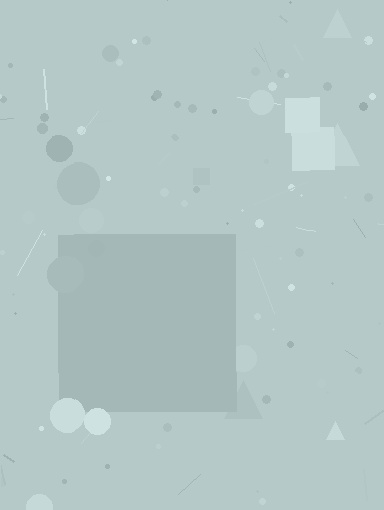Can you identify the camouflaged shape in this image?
The camouflaged shape is a square.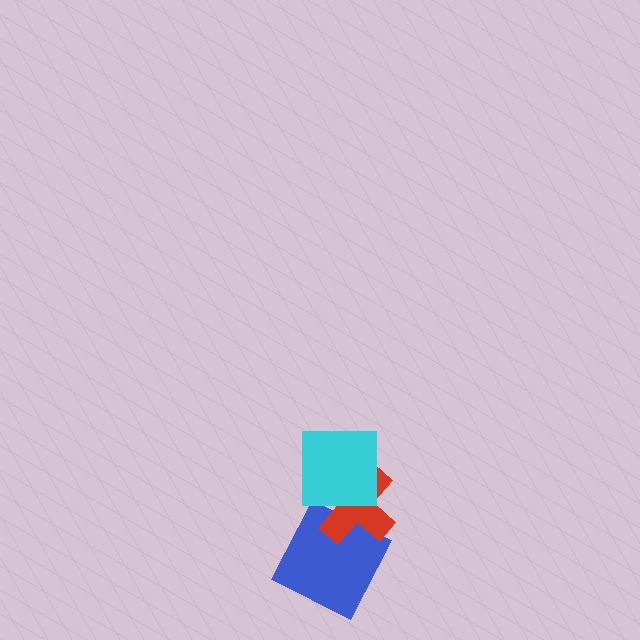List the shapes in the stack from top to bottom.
From top to bottom: the cyan square, the red cross, the blue square.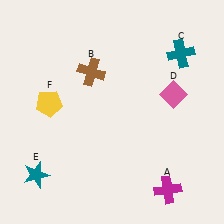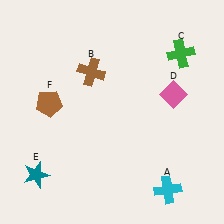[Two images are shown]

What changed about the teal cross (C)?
In Image 1, C is teal. In Image 2, it changed to green.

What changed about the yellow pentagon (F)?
In Image 1, F is yellow. In Image 2, it changed to brown.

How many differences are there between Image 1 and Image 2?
There are 3 differences between the two images.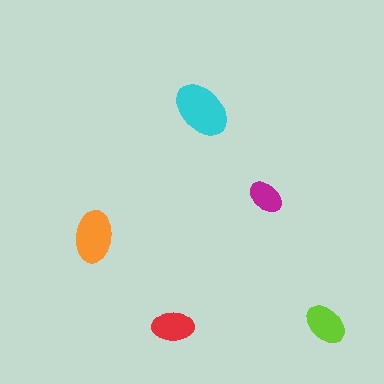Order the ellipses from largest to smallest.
the cyan one, the orange one, the lime one, the red one, the magenta one.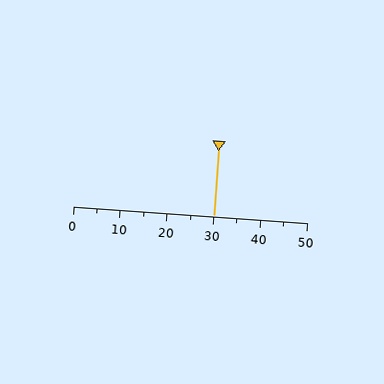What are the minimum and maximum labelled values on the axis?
The axis runs from 0 to 50.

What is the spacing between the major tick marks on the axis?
The major ticks are spaced 10 apart.